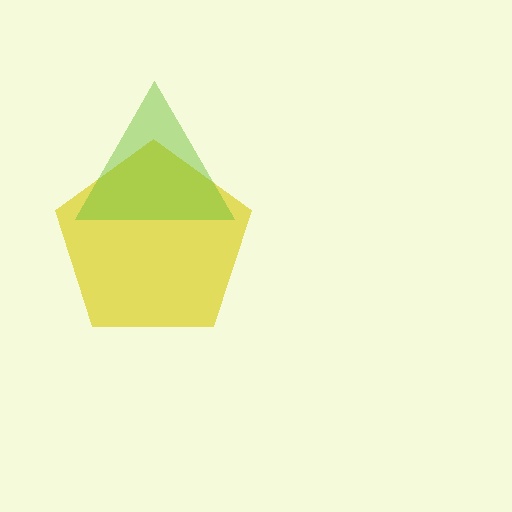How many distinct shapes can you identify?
There are 2 distinct shapes: a yellow pentagon, a lime triangle.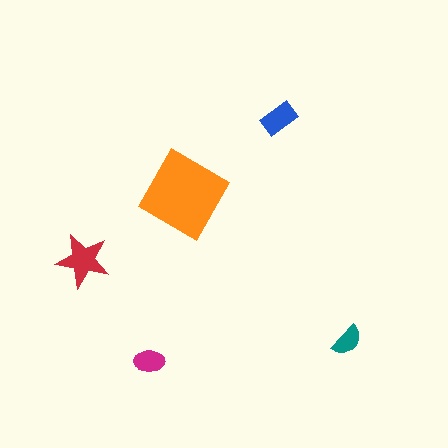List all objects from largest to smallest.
The orange diamond, the red star, the blue rectangle, the magenta ellipse, the teal semicircle.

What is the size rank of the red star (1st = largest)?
2nd.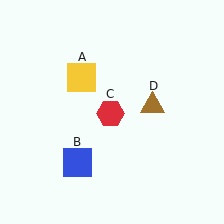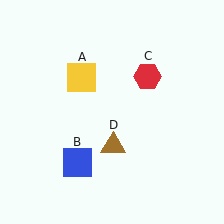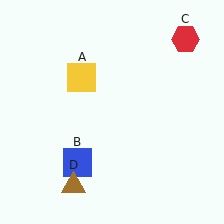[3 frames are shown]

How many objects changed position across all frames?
2 objects changed position: red hexagon (object C), brown triangle (object D).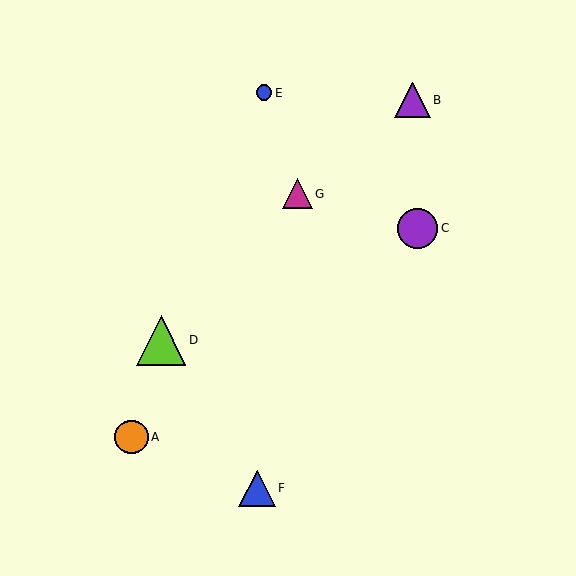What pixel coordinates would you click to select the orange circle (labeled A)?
Click at (131, 437) to select the orange circle A.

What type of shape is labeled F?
Shape F is a blue triangle.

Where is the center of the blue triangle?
The center of the blue triangle is at (257, 488).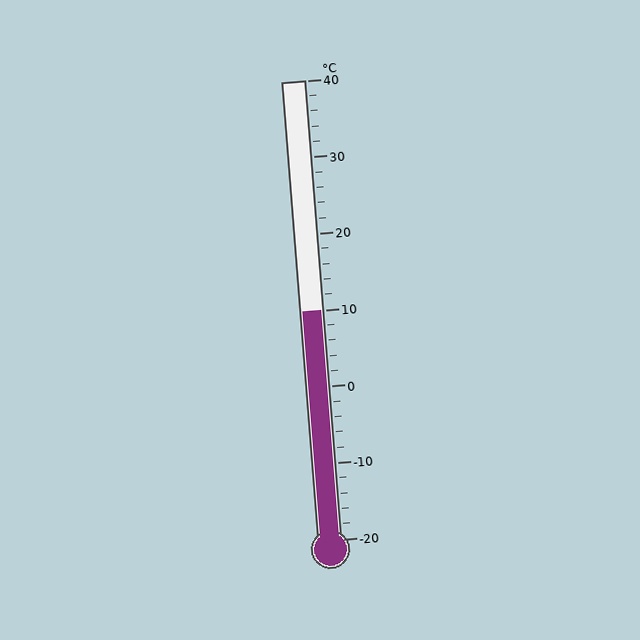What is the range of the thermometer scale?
The thermometer scale ranges from -20°C to 40°C.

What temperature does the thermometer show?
The thermometer shows approximately 10°C.